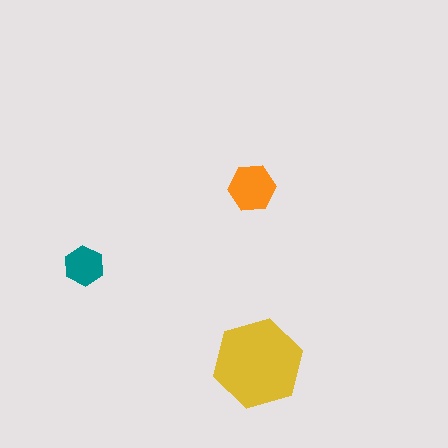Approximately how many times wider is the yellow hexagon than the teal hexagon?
About 2 times wider.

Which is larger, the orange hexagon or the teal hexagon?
The orange one.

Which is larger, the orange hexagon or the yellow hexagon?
The yellow one.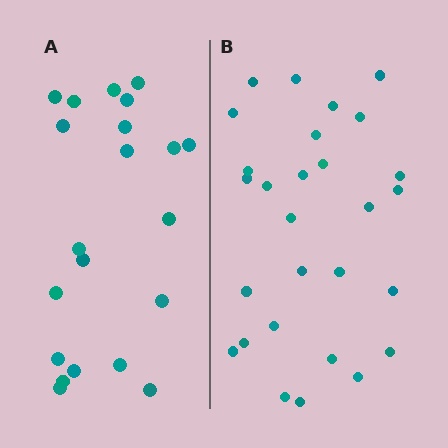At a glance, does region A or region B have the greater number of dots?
Region B (the right region) has more dots.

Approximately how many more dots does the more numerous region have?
Region B has roughly 8 or so more dots than region A.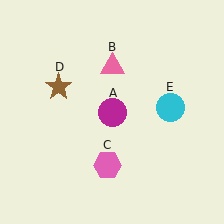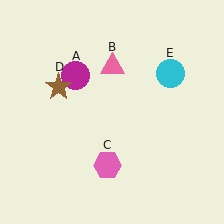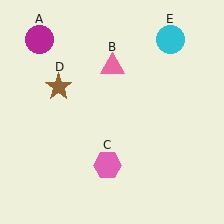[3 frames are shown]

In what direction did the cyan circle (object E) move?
The cyan circle (object E) moved up.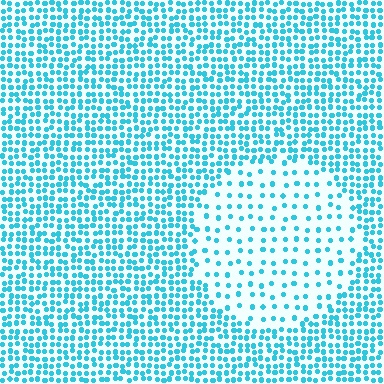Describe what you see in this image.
The image contains small cyan elements arranged at two different densities. A circle-shaped region is visible where the elements are less densely packed than the surrounding area.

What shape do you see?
I see a circle.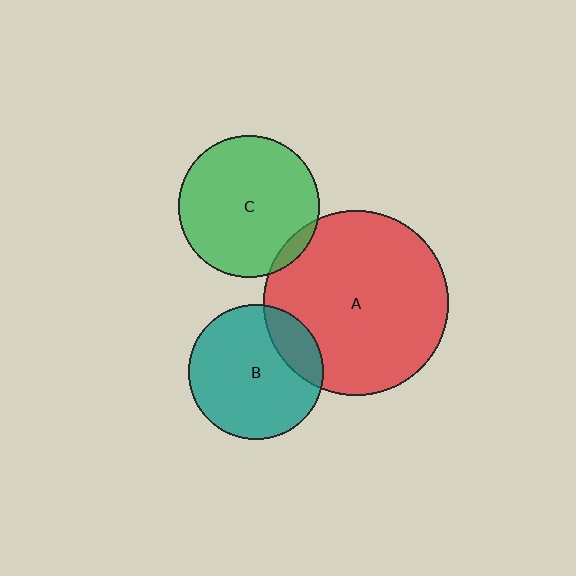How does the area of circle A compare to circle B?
Approximately 1.9 times.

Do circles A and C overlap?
Yes.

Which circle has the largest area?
Circle A (red).